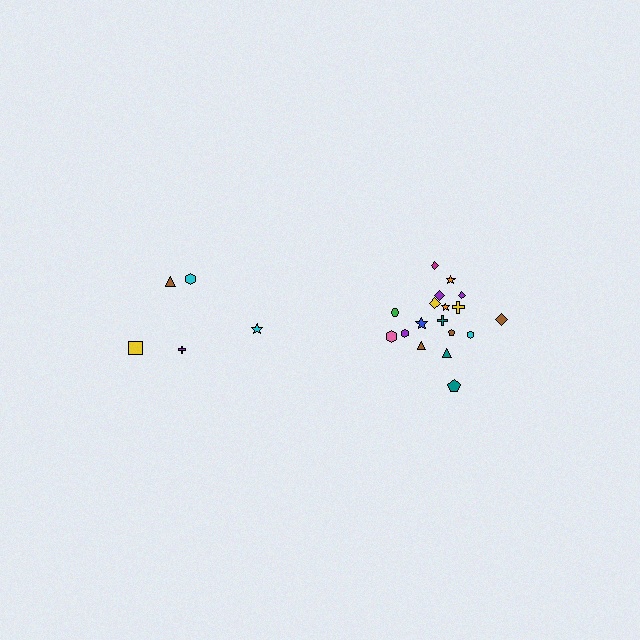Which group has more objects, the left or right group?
The right group.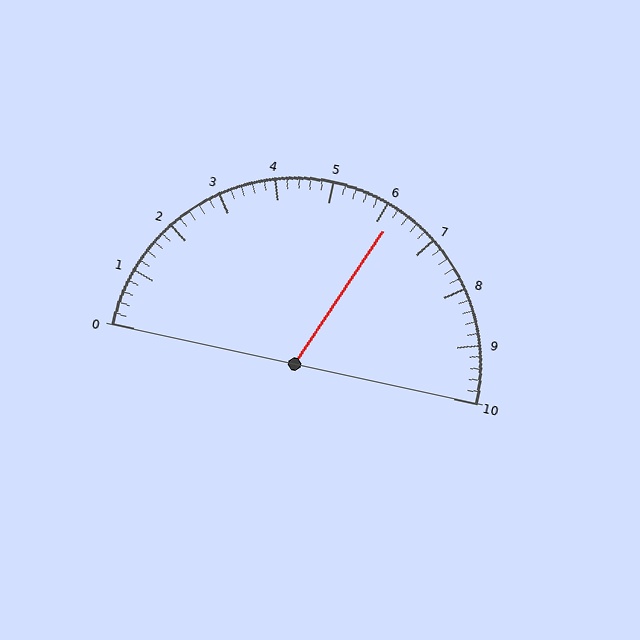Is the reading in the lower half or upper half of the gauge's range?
The reading is in the upper half of the range (0 to 10).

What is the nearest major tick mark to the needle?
The nearest major tick mark is 6.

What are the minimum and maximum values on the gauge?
The gauge ranges from 0 to 10.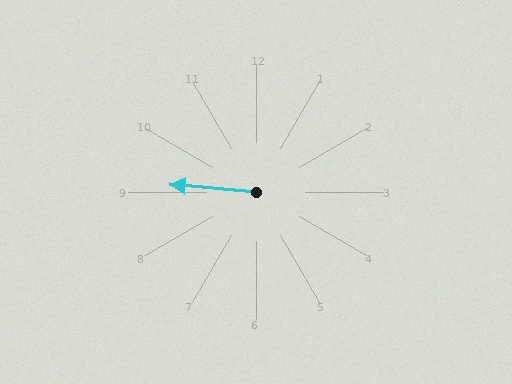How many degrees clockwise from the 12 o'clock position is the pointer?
Approximately 275 degrees.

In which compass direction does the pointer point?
West.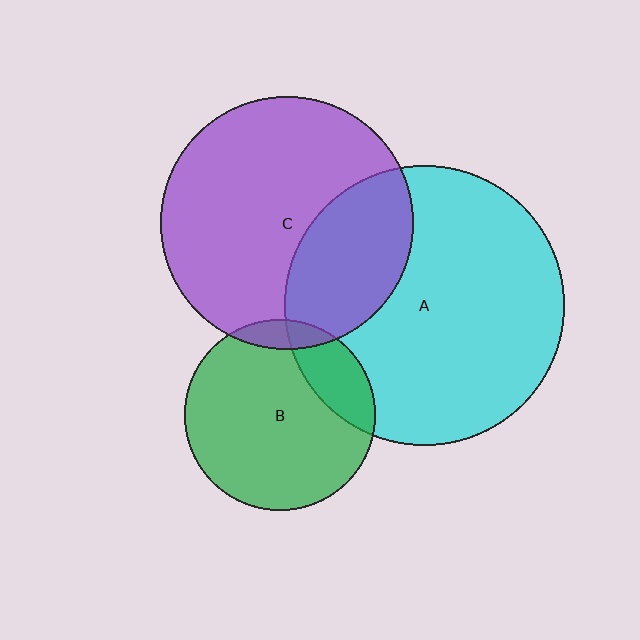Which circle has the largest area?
Circle A (cyan).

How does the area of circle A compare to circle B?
Approximately 2.1 times.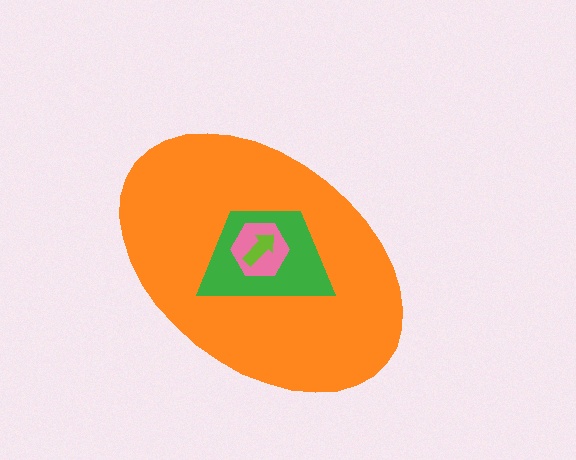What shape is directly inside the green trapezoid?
The pink hexagon.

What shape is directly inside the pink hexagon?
The lime arrow.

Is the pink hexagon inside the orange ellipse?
Yes.